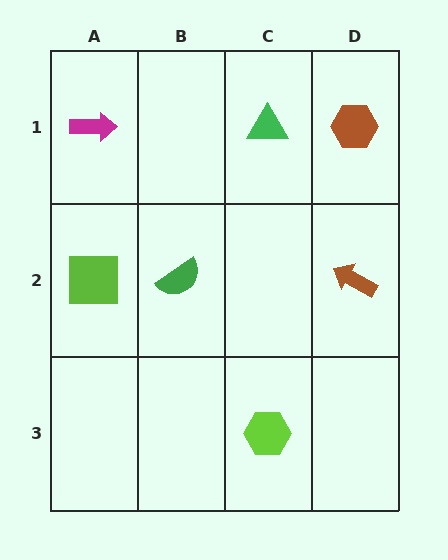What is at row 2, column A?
A lime square.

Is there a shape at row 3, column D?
No, that cell is empty.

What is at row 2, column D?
A brown arrow.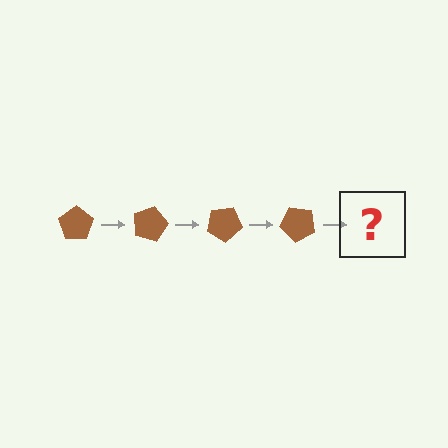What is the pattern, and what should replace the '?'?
The pattern is that the pentagon rotates 15 degrees each step. The '?' should be a brown pentagon rotated 60 degrees.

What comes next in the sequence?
The next element should be a brown pentagon rotated 60 degrees.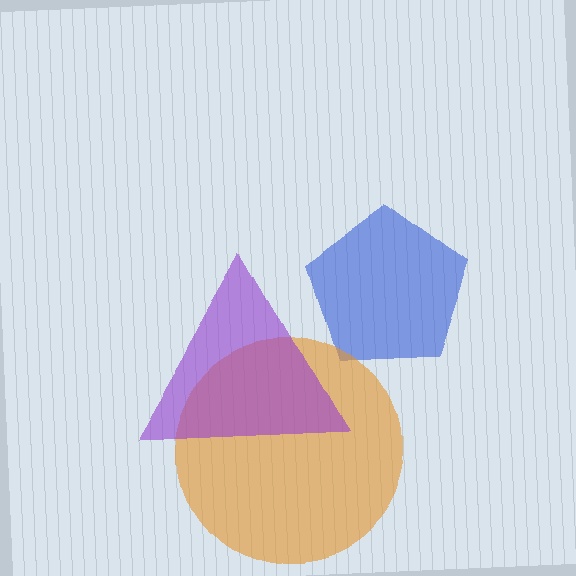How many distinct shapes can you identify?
There are 3 distinct shapes: a blue pentagon, an orange circle, a purple triangle.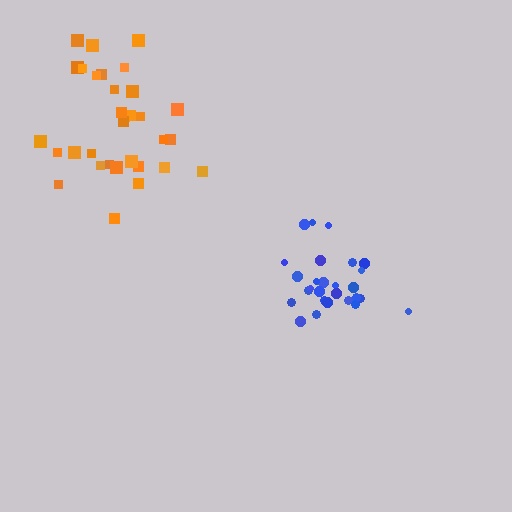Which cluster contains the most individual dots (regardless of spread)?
Orange (33).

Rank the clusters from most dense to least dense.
blue, orange.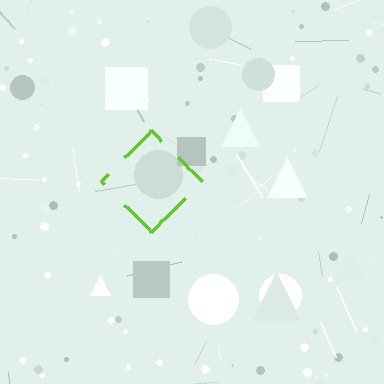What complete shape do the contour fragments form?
The contour fragments form a diamond.